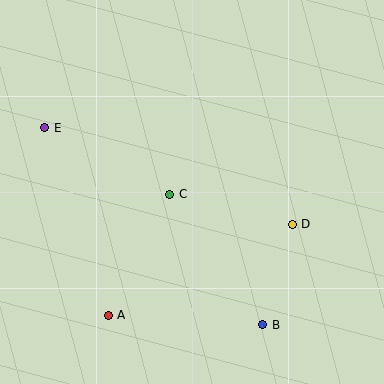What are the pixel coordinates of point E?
Point E is at (45, 128).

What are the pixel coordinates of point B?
Point B is at (263, 325).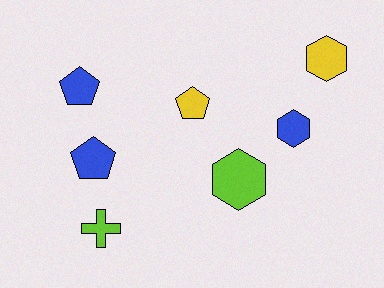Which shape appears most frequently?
Hexagon, with 3 objects.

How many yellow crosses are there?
There are no yellow crosses.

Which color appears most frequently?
Blue, with 3 objects.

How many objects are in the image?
There are 7 objects.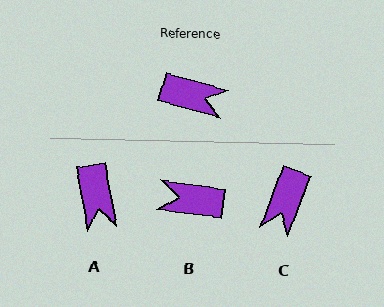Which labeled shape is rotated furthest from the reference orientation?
B, about 172 degrees away.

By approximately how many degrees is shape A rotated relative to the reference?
Approximately 64 degrees clockwise.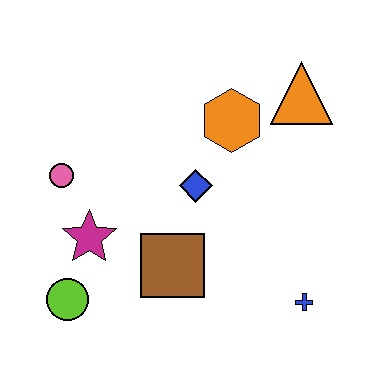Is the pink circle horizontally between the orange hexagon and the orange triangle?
No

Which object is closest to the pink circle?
The magenta star is closest to the pink circle.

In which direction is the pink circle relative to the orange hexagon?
The pink circle is to the left of the orange hexagon.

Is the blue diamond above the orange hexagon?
No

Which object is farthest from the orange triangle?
The lime circle is farthest from the orange triangle.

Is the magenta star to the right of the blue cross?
No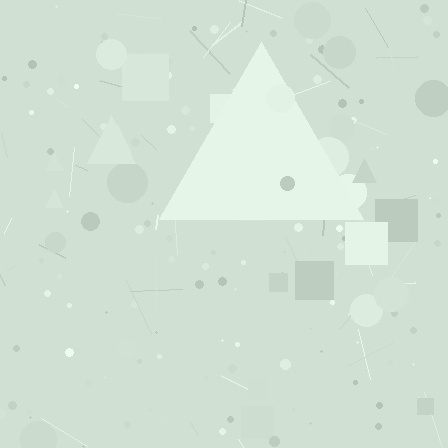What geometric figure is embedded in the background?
A triangle is embedded in the background.